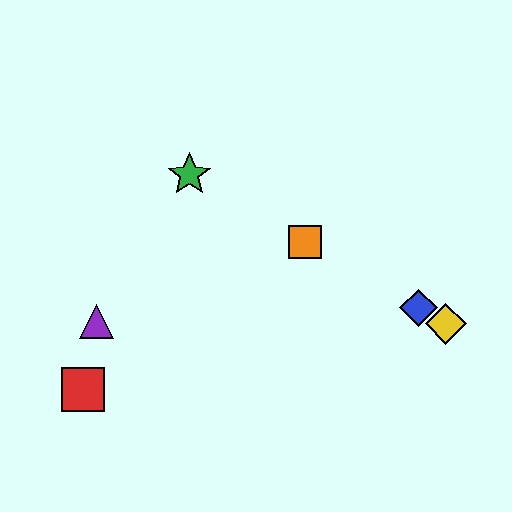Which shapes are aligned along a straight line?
The blue diamond, the green star, the yellow diamond, the orange square are aligned along a straight line.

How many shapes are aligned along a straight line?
4 shapes (the blue diamond, the green star, the yellow diamond, the orange square) are aligned along a straight line.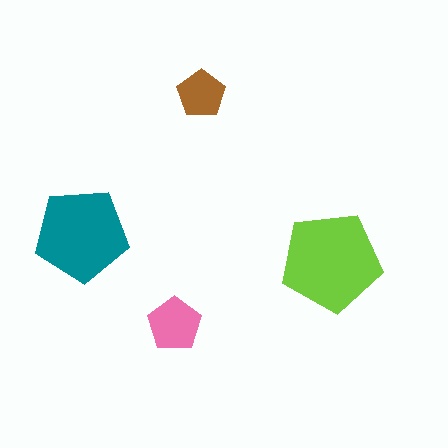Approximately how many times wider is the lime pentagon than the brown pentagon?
About 2 times wider.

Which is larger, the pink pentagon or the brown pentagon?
The pink one.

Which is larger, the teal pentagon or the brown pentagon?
The teal one.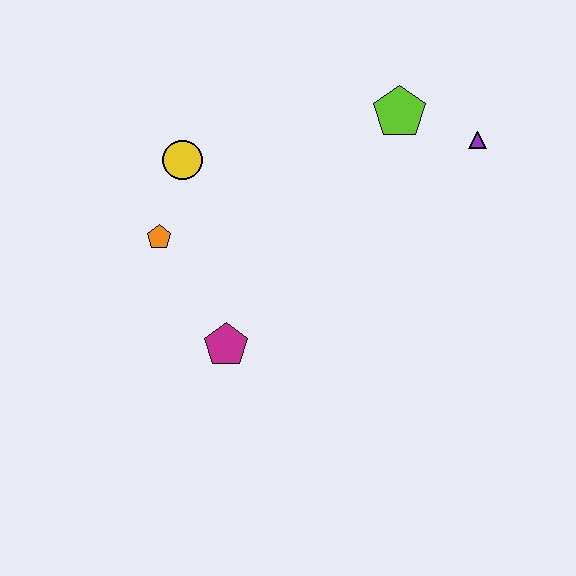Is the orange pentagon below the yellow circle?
Yes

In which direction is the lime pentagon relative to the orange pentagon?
The lime pentagon is to the right of the orange pentagon.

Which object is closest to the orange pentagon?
The yellow circle is closest to the orange pentagon.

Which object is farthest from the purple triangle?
The orange pentagon is farthest from the purple triangle.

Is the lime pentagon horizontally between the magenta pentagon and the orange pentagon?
No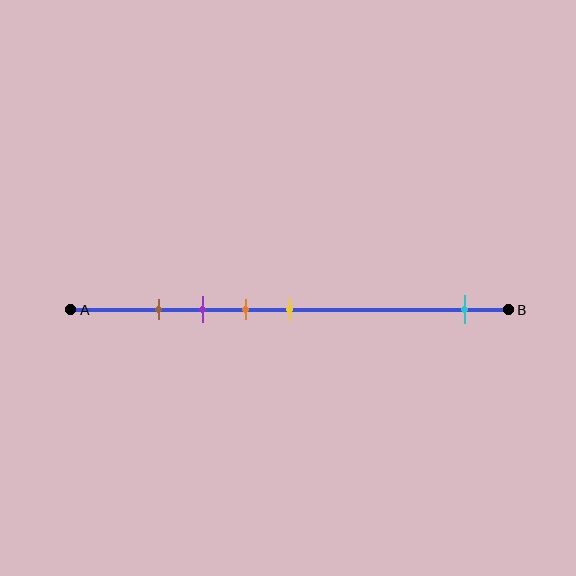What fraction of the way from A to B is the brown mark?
The brown mark is approximately 20% (0.2) of the way from A to B.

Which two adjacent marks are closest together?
The brown and purple marks are the closest adjacent pair.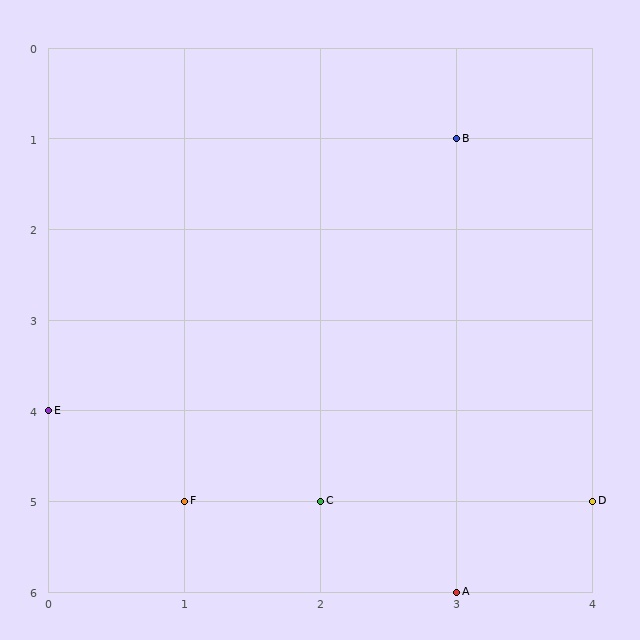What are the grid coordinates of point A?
Point A is at grid coordinates (3, 6).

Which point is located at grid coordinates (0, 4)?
Point E is at (0, 4).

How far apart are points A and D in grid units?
Points A and D are 1 column and 1 row apart (about 1.4 grid units diagonally).